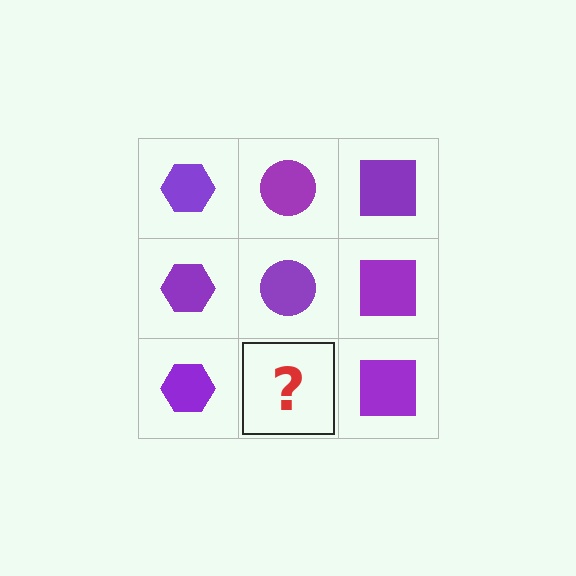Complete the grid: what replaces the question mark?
The question mark should be replaced with a purple circle.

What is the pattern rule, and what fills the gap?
The rule is that each column has a consistent shape. The gap should be filled with a purple circle.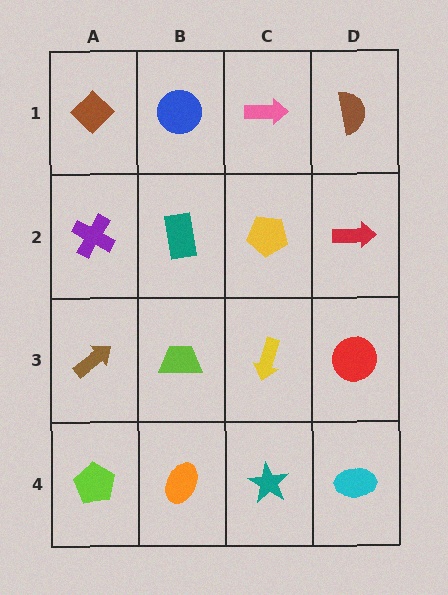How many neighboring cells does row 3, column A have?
3.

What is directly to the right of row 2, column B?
A yellow pentagon.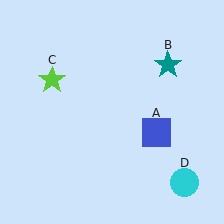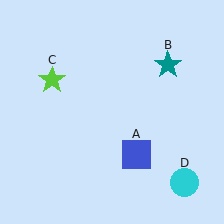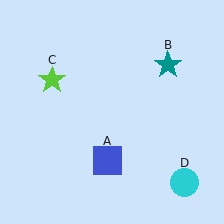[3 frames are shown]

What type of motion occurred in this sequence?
The blue square (object A) rotated clockwise around the center of the scene.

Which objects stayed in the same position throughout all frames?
Teal star (object B) and lime star (object C) and cyan circle (object D) remained stationary.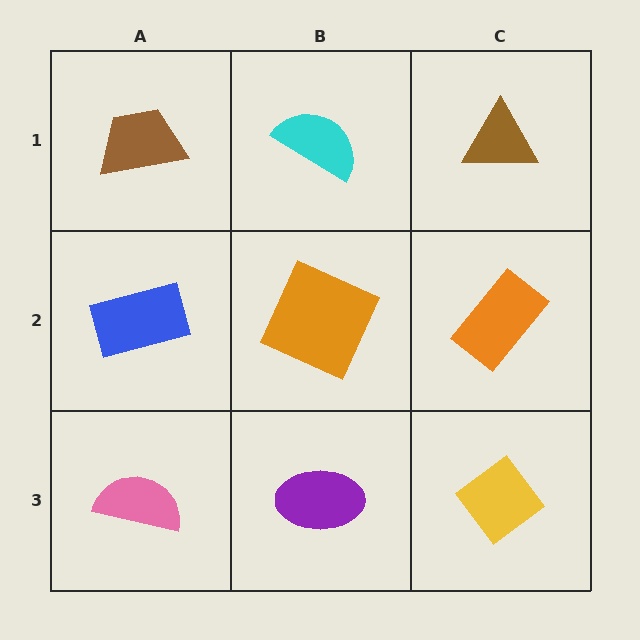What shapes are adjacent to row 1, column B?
An orange square (row 2, column B), a brown trapezoid (row 1, column A), a brown triangle (row 1, column C).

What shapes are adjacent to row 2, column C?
A brown triangle (row 1, column C), a yellow diamond (row 3, column C), an orange square (row 2, column B).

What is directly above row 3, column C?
An orange rectangle.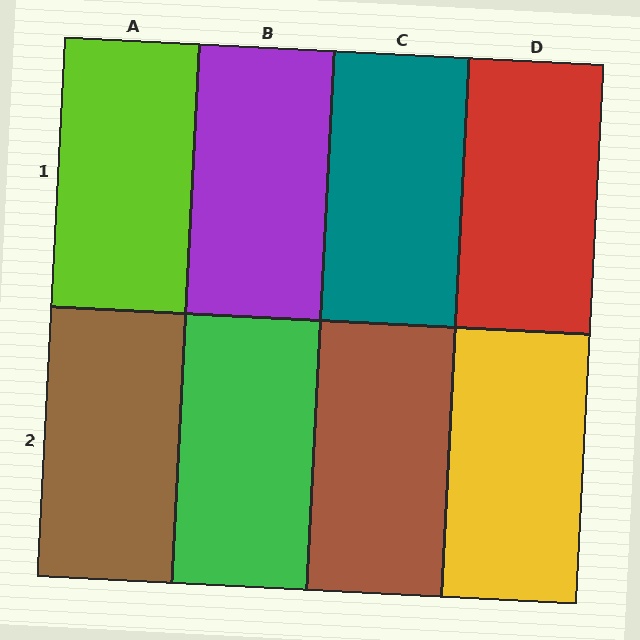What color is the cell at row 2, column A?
Brown.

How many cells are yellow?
1 cell is yellow.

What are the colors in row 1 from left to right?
Lime, purple, teal, red.